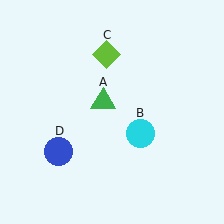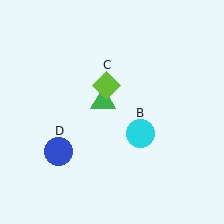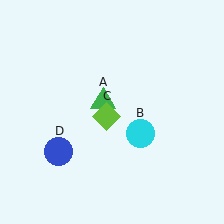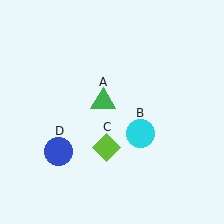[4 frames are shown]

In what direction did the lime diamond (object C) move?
The lime diamond (object C) moved down.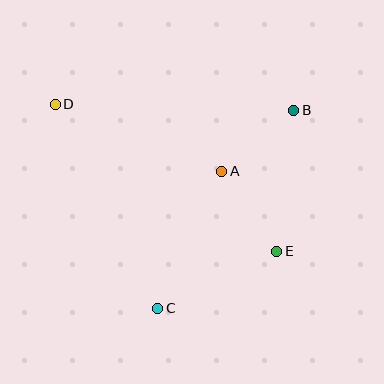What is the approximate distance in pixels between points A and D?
The distance between A and D is approximately 180 pixels.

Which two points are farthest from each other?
Points D and E are farthest from each other.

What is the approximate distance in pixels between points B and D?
The distance between B and D is approximately 239 pixels.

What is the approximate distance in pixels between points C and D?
The distance between C and D is approximately 229 pixels.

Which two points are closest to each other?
Points A and B are closest to each other.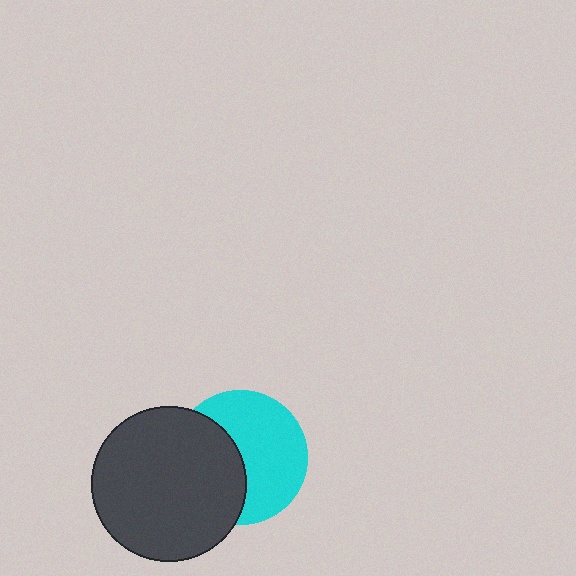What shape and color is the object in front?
The object in front is a dark gray circle.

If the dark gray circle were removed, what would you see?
You would see the complete cyan circle.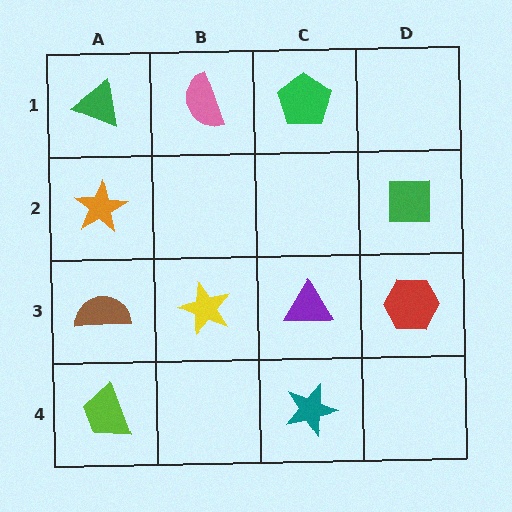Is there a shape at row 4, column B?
No, that cell is empty.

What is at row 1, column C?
A green pentagon.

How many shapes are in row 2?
2 shapes.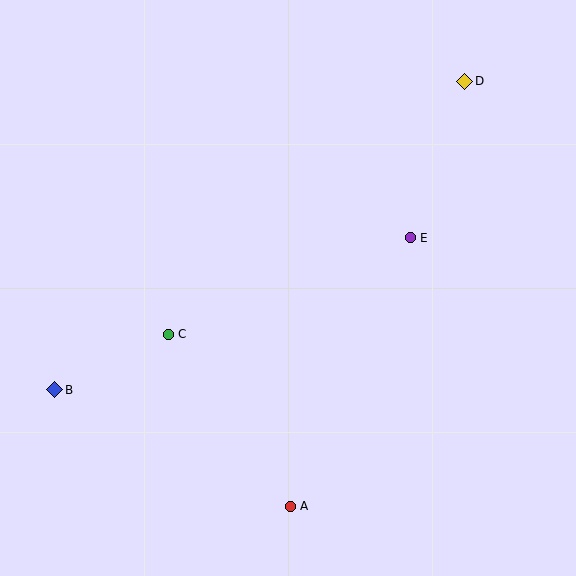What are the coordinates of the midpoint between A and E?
The midpoint between A and E is at (350, 372).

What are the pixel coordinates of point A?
Point A is at (290, 506).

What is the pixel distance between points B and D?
The distance between B and D is 513 pixels.